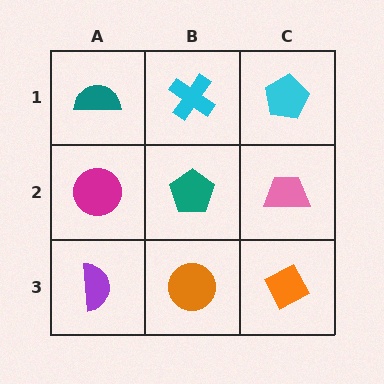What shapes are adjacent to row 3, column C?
A pink trapezoid (row 2, column C), an orange circle (row 3, column B).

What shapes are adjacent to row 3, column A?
A magenta circle (row 2, column A), an orange circle (row 3, column B).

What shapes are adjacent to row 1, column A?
A magenta circle (row 2, column A), a cyan cross (row 1, column B).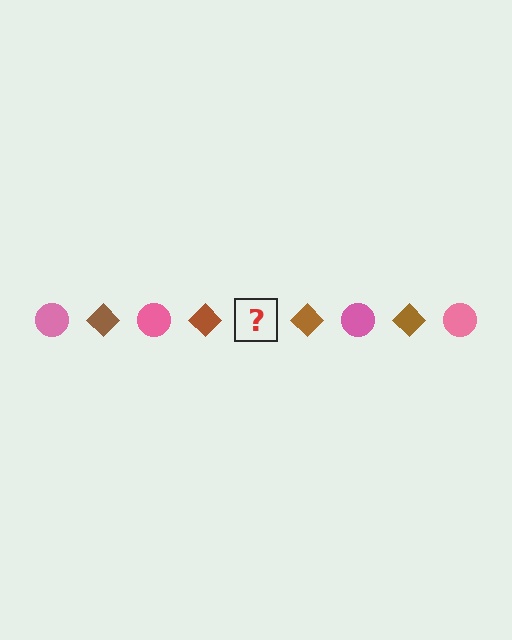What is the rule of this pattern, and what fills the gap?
The rule is that the pattern alternates between pink circle and brown diamond. The gap should be filled with a pink circle.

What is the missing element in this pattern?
The missing element is a pink circle.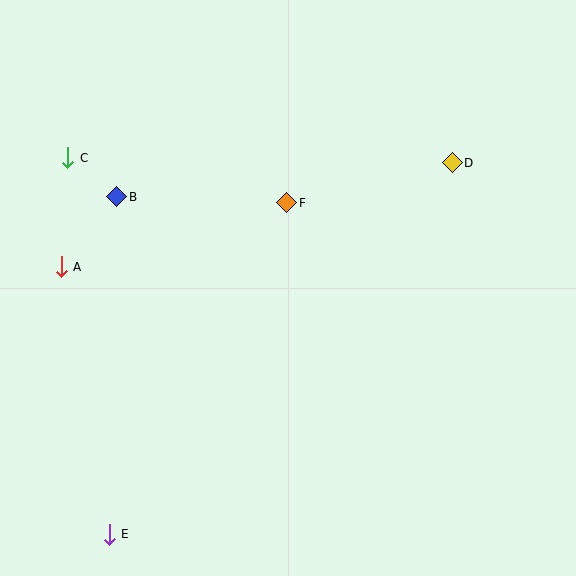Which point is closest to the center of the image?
Point F at (286, 203) is closest to the center.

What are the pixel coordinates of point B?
Point B is at (117, 197).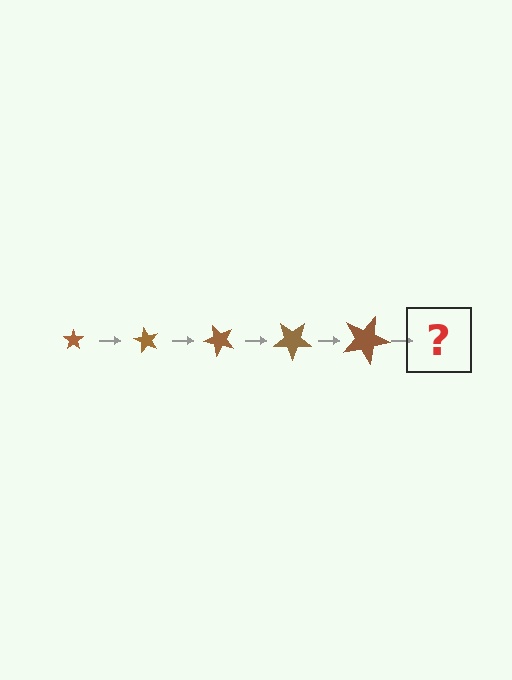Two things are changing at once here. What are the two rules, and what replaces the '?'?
The two rules are that the star grows larger each step and it rotates 60 degrees each step. The '?' should be a star, larger than the previous one and rotated 300 degrees from the start.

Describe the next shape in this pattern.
It should be a star, larger than the previous one and rotated 300 degrees from the start.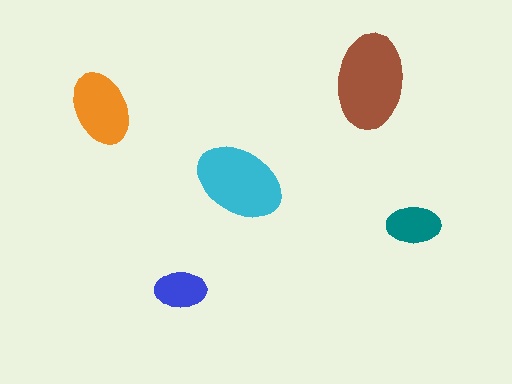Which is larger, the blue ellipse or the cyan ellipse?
The cyan one.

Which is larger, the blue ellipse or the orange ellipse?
The orange one.